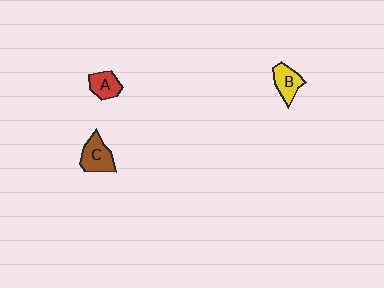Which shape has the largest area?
Shape C (brown).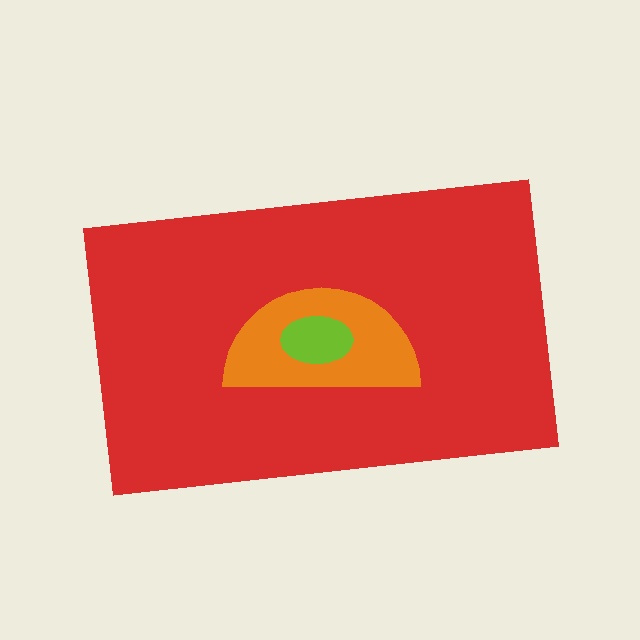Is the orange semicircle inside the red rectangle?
Yes.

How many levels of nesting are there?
3.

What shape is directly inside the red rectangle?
The orange semicircle.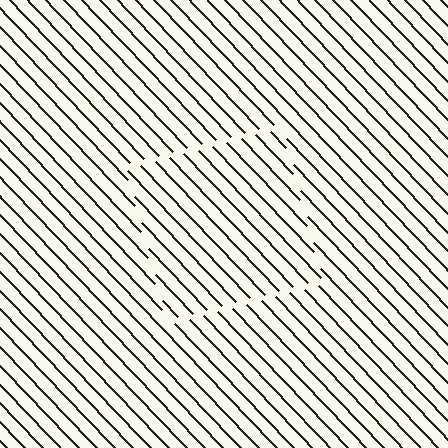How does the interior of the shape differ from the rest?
The interior of the shape contains the same grating, shifted by half a period — the contour is defined by the phase discontinuity where line-ends from the inner and outer gratings abut.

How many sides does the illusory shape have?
4 sides — the line-ends trace a square.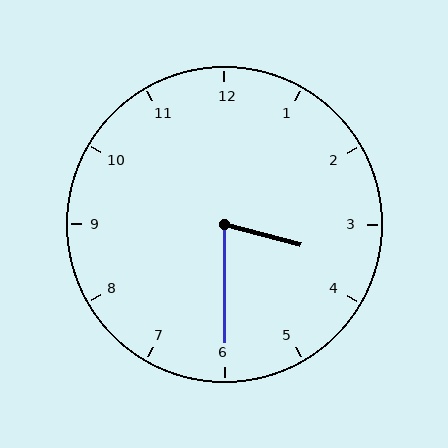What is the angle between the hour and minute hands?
Approximately 75 degrees.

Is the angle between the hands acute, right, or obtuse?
It is acute.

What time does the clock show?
3:30.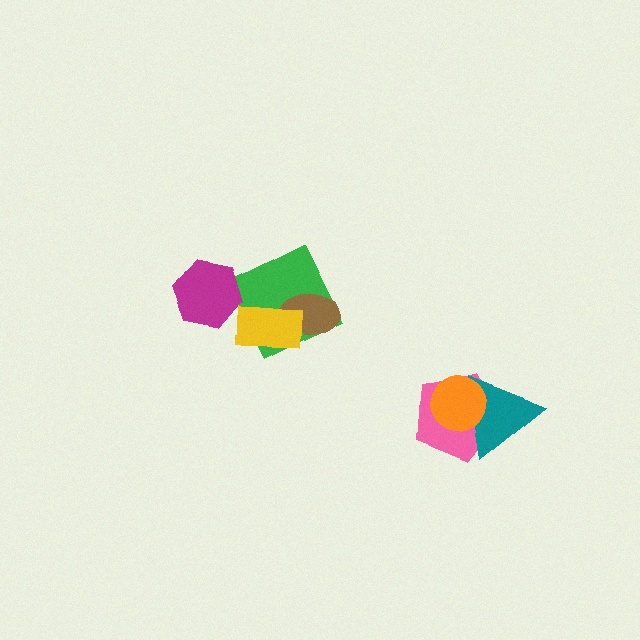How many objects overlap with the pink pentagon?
2 objects overlap with the pink pentagon.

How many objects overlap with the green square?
2 objects overlap with the green square.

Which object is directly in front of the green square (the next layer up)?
The brown ellipse is directly in front of the green square.